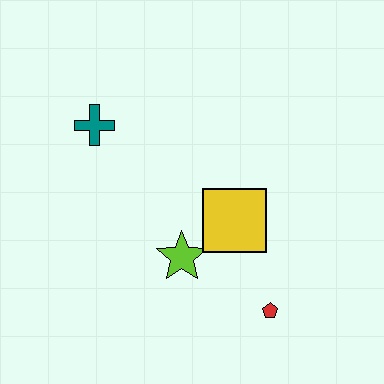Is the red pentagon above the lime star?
No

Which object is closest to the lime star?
The yellow square is closest to the lime star.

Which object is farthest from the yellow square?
The teal cross is farthest from the yellow square.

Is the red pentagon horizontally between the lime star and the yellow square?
No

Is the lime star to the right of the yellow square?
No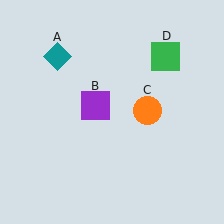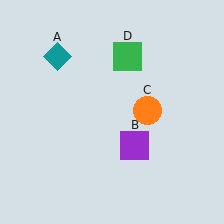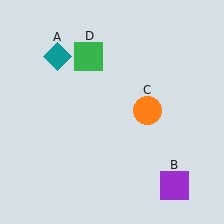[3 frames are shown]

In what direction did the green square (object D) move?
The green square (object D) moved left.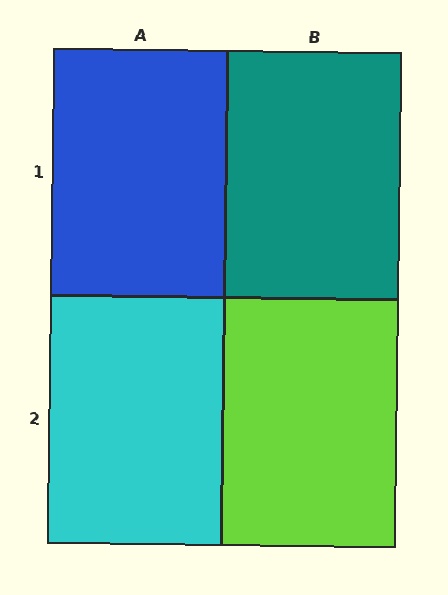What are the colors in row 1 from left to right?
Blue, teal.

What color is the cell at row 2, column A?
Cyan.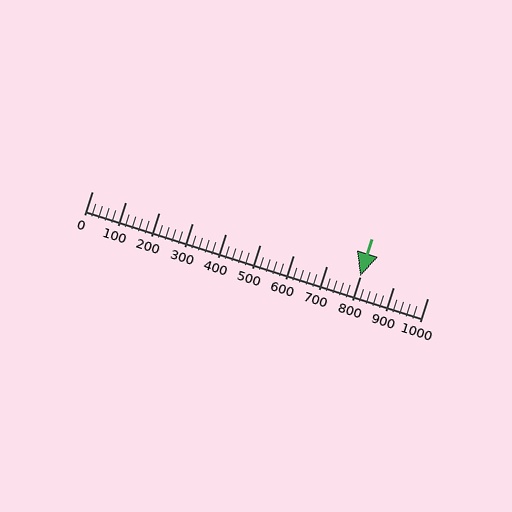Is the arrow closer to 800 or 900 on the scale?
The arrow is closer to 800.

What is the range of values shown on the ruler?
The ruler shows values from 0 to 1000.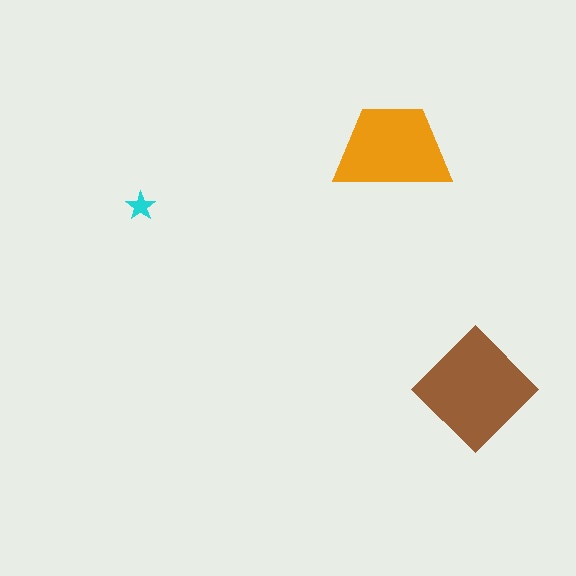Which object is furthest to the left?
The cyan star is leftmost.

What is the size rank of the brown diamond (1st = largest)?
1st.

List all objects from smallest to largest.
The cyan star, the orange trapezoid, the brown diamond.